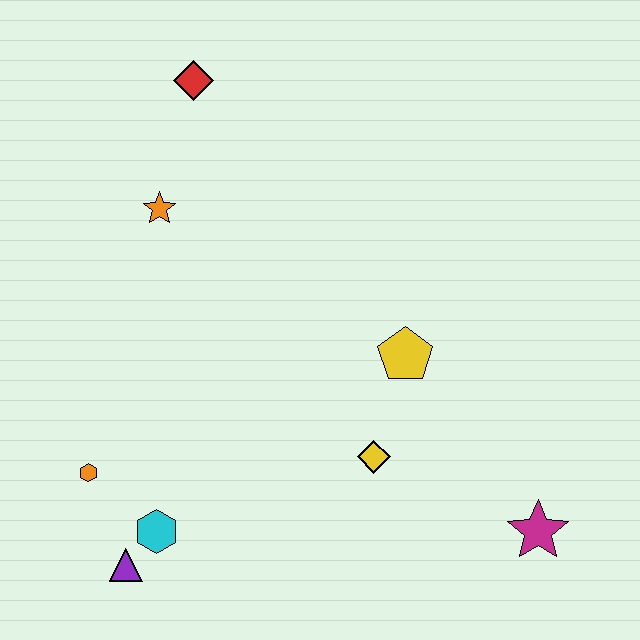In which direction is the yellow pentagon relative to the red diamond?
The yellow pentagon is below the red diamond.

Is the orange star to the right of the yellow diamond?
No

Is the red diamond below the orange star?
No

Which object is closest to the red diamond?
The orange star is closest to the red diamond.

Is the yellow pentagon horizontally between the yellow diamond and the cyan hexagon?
No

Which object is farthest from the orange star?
The magenta star is farthest from the orange star.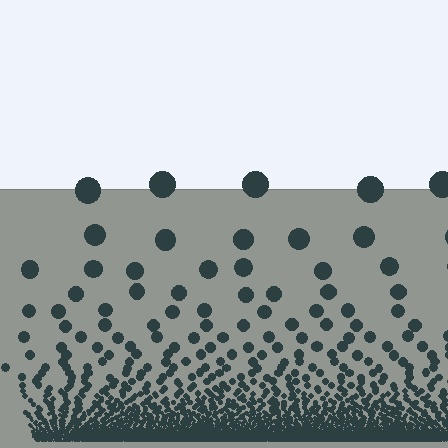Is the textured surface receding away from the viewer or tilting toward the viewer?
The surface appears to tilt toward the viewer. Texture elements get larger and sparser toward the top.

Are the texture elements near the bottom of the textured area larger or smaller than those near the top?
Smaller. The gradient is inverted — elements near the bottom are smaller and denser.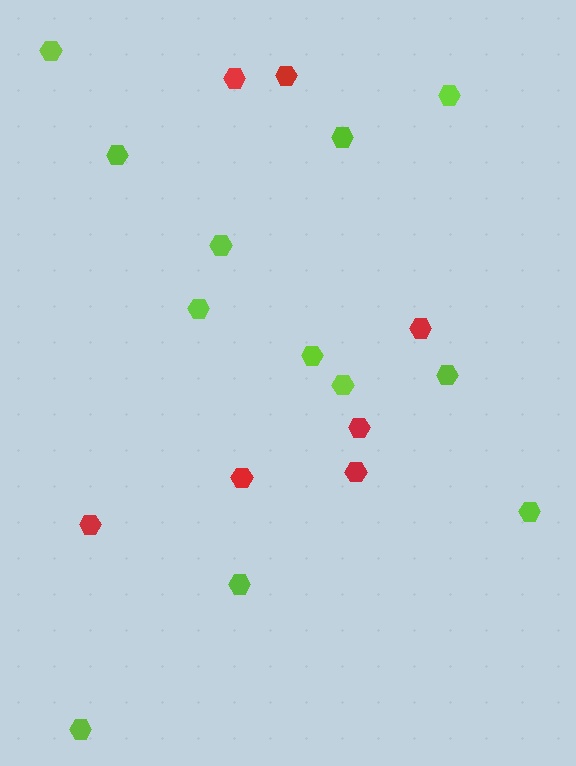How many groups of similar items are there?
There are 2 groups: one group of lime hexagons (12) and one group of red hexagons (7).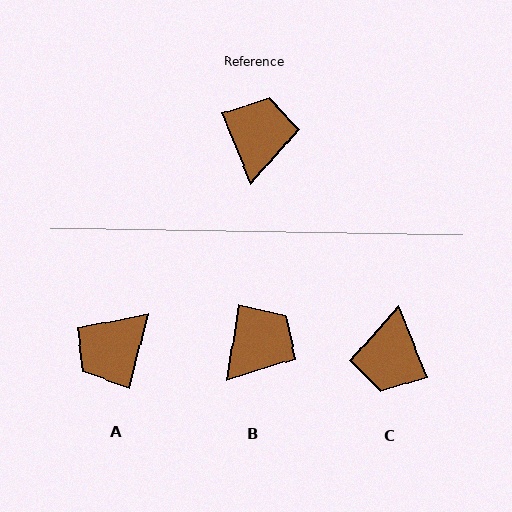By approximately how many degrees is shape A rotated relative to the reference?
Approximately 143 degrees counter-clockwise.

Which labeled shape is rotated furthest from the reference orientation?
C, about 179 degrees away.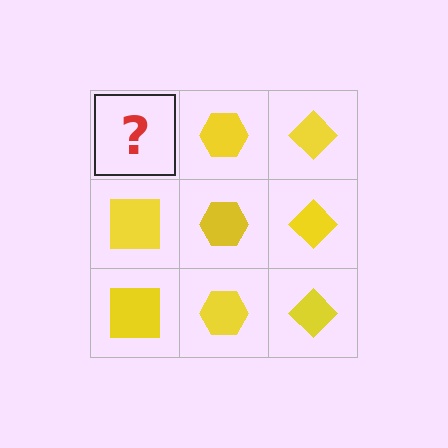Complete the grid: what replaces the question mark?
The question mark should be replaced with a yellow square.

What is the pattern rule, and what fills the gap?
The rule is that each column has a consistent shape. The gap should be filled with a yellow square.